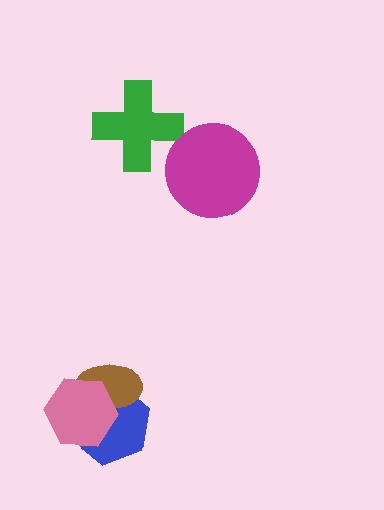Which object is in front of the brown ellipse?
The pink hexagon is in front of the brown ellipse.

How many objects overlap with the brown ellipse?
2 objects overlap with the brown ellipse.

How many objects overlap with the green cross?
0 objects overlap with the green cross.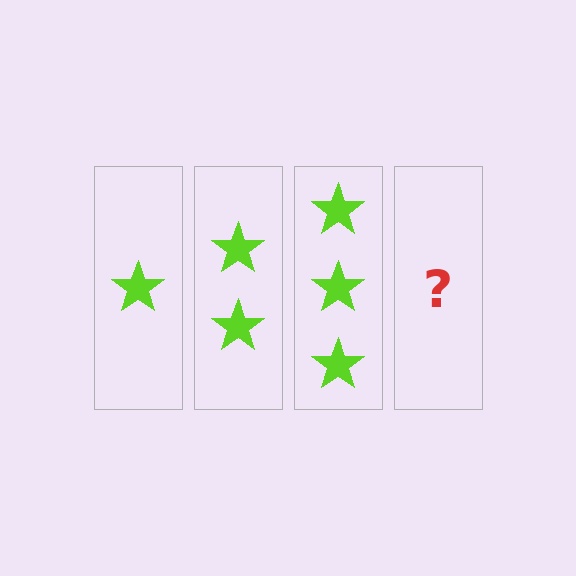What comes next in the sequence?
The next element should be 4 stars.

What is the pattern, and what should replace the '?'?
The pattern is that each step adds one more star. The '?' should be 4 stars.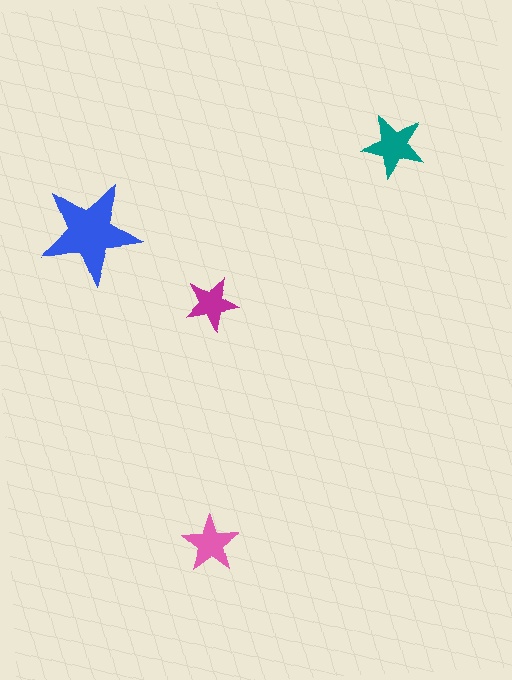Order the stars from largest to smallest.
the blue one, the teal one, the pink one, the magenta one.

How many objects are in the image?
There are 4 objects in the image.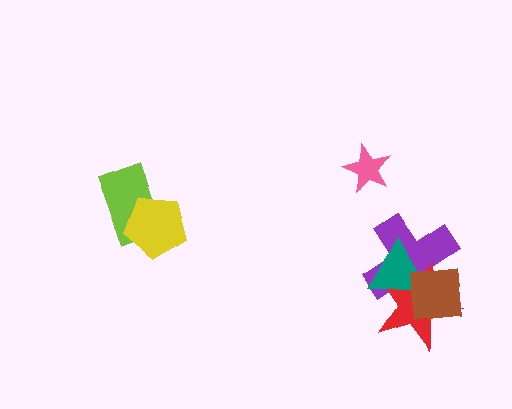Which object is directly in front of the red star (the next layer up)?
The teal triangle is directly in front of the red star.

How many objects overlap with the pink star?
0 objects overlap with the pink star.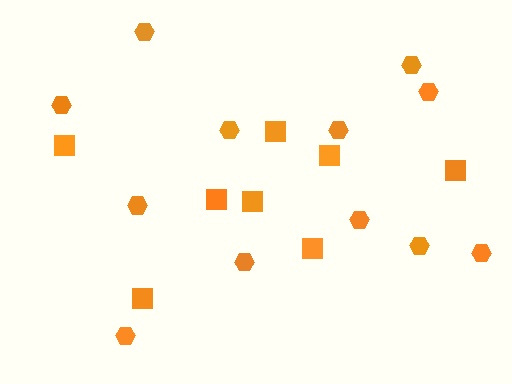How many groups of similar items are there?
There are 2 groups: one group of squares (8) and one group of hexagons (12).